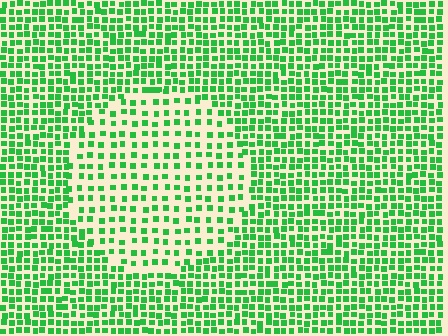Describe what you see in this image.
The image contains small green elements arranged at two different densities. A circle-shaped region is visible where the elements are less densely packed than the surrounding area.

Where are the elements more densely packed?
The elements are more densely packed outside the circle boundary.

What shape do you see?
I see a circle.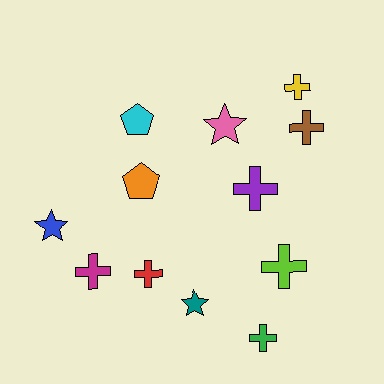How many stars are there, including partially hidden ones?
There are 3 stars.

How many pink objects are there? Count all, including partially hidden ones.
There is 1 pink object.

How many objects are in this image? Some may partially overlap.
There are 12 objects.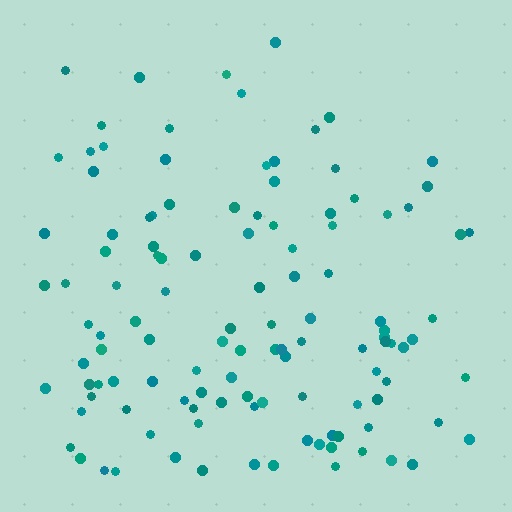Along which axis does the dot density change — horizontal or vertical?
Vertical.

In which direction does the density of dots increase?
From top to bottom, with the bottom side densest.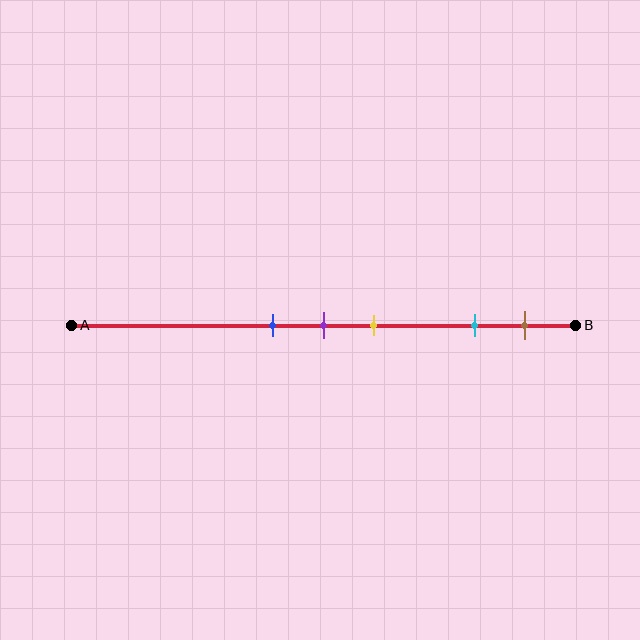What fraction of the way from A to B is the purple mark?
The purple mark is approximately 50% (0.5) of the way from A to B.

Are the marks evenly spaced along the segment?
No, the marks are not evenly spaced.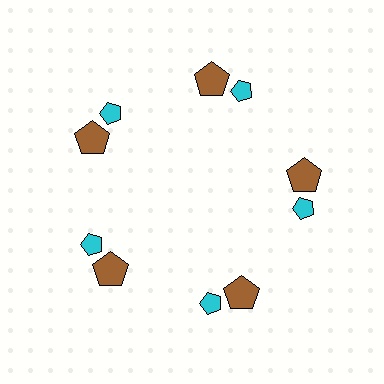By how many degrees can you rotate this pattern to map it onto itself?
The pattern maps onto itself every 72 degrees of rotation.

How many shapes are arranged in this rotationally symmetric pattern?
There are 10 shapes, arranged in 5 groups of 2.